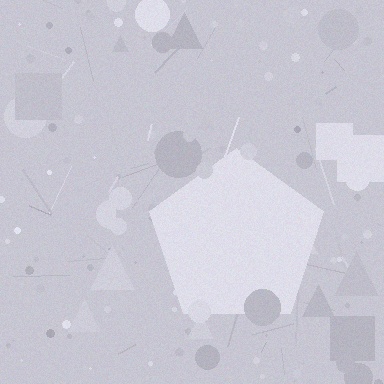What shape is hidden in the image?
A pentagon is hidden in the image.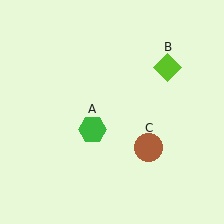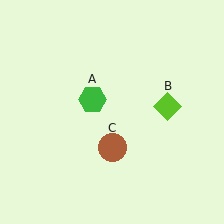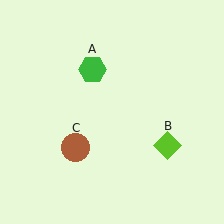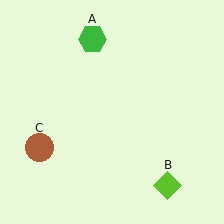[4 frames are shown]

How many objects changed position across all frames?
3 objects changed position: green hexagon (object A), lime diamond (object B), brown circle (object C).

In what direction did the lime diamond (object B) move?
The lime diamond (object B) moved down.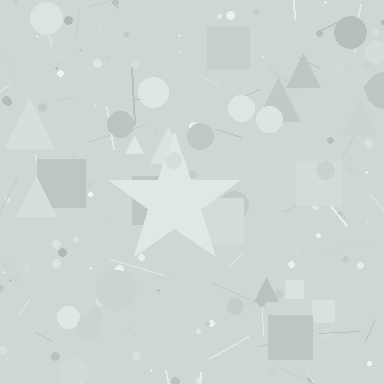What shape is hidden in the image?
A star is hidden in the image.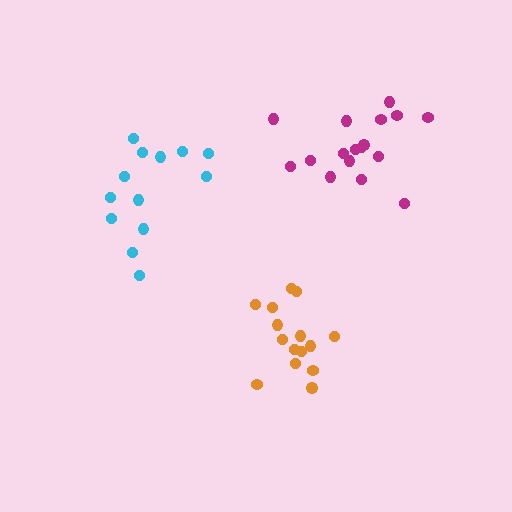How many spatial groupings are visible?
There are 3 spatial groupings.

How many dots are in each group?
Group 1: 15 dots, Group 2: 13 dots, Group 3: 17 dots (45 total).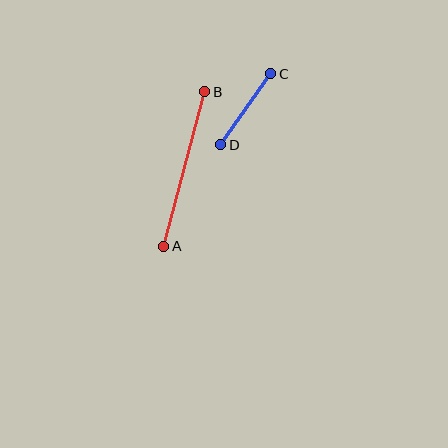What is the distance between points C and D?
The distance is approximately 87 pixels.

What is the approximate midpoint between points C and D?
The midpoint is at approximately (246, 109) pixels.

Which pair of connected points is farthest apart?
Points A and B are farthest apart.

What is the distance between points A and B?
The distance is approximately 160 pixels.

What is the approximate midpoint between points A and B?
The midpoint is at approximately (184, 169) pixels.